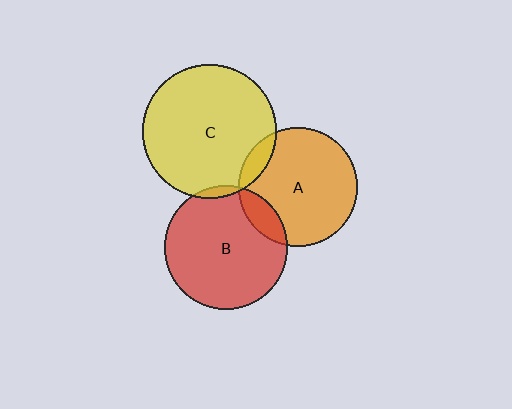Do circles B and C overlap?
Yes.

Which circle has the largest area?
Circle C (yellow).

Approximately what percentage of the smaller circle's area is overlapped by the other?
Approximately 5%.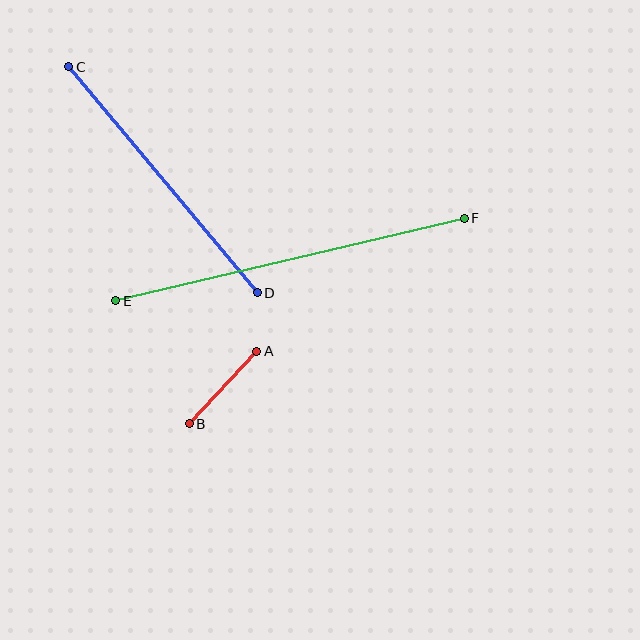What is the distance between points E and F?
The distance is approximately 359 pixels.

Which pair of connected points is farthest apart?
Points E and F are farthest apart.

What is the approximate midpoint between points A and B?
The midpoint is at approximately (223, 388) pixels.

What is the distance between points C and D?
The distance is approximately 295 pixels.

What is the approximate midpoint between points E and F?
The midpoint is at approximately (290, 259) pixels.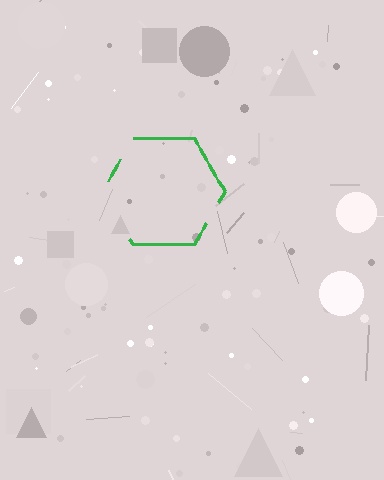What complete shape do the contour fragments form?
The contour fragments form a hexagon.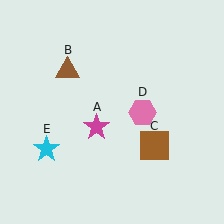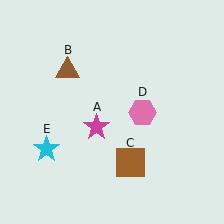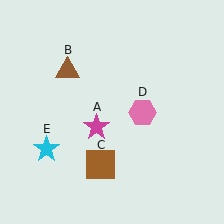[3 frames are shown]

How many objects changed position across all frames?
1 object changed position: brown square (object C).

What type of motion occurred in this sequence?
The brown square (object C) rotated clockwise around the center of the scene.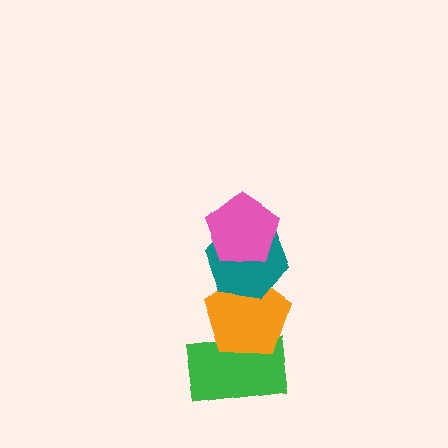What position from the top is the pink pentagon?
The pink pentagon is 1st from the top.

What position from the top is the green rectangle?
The green rectangle is 4th from the top.